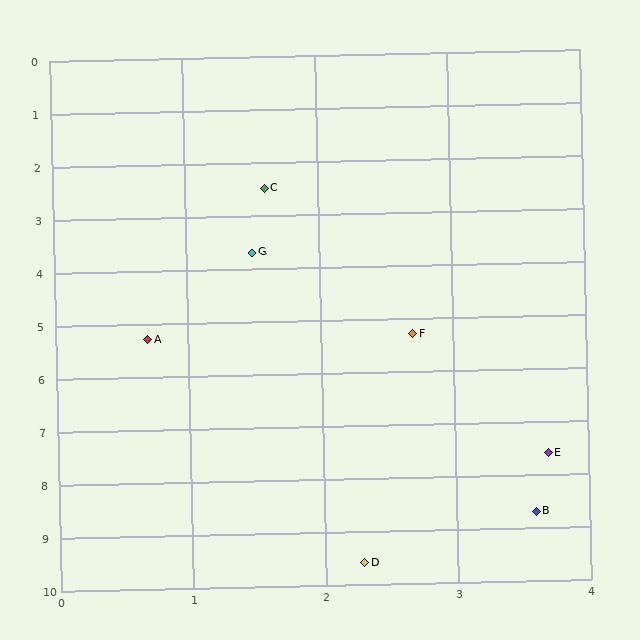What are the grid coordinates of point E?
Point E is at approximately (3.7, 7.6).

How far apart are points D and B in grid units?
Points D and B are about 1.6 grid units apart.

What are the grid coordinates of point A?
Point A is at approximately (0.7, 5.3).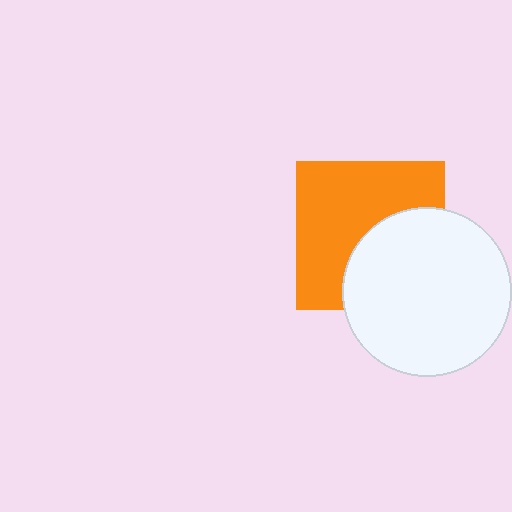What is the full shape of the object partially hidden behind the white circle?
The partially hidden object is an orange square.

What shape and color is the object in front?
The object in front is a white circle.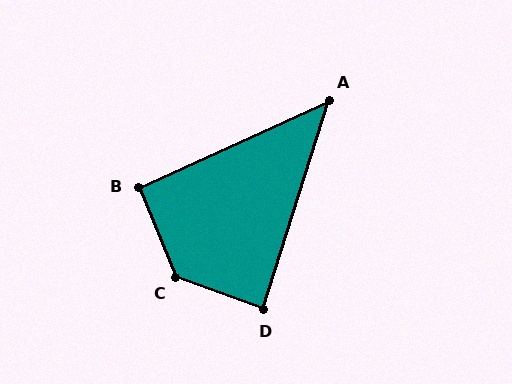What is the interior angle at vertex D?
Approximately 88 degrees (approximately right).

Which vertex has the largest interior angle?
C, at approximately 132 degrees.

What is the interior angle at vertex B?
Approximately 92 degrees (approximately right).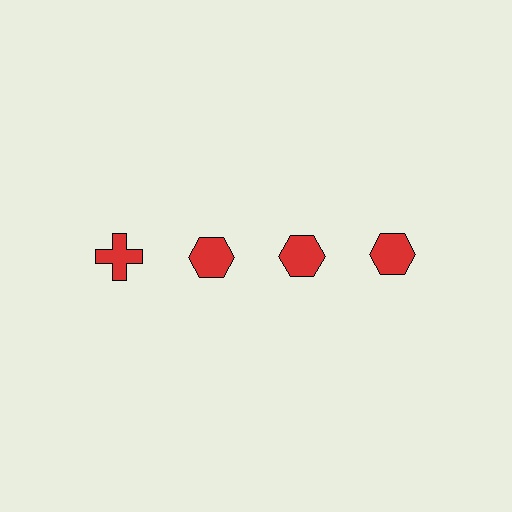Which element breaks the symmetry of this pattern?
The red cross in the top row, leftmost column breaks the symmetry. All other shapes are red hexagons.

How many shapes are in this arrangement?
There are 4 shapes arranged in a grid pattern.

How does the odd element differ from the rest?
It has a different shape: cross instead of hexagon.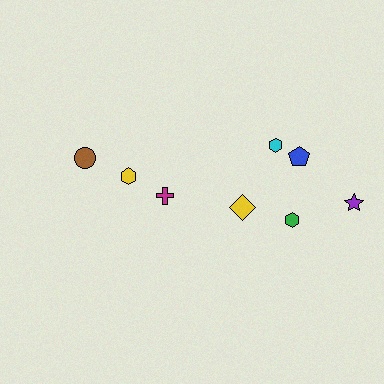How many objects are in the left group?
There are 3 objects.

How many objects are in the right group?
There are 5 objects.